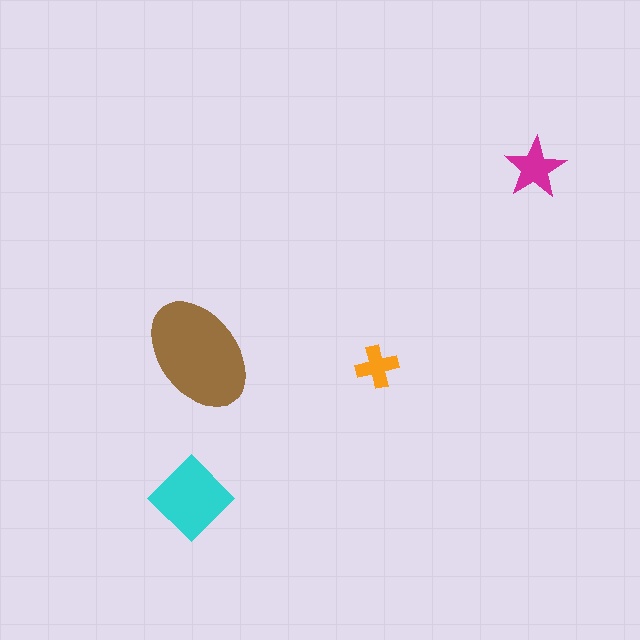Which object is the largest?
The brown ellipse.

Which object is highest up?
The magenta star is topmost.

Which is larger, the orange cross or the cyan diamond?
The cyan diamond.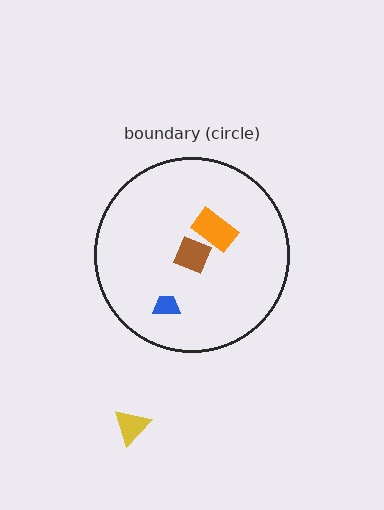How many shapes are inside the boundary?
3 inside, 1 outside.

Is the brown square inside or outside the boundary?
Inside.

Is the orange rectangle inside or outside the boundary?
Inside.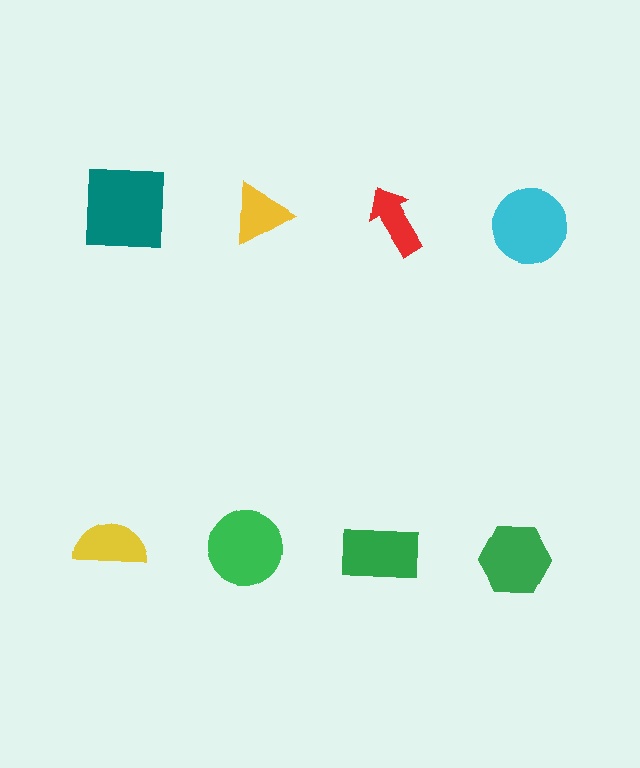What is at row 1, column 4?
A cyan circle.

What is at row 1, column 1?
A teal square.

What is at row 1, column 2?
A yellow triangle.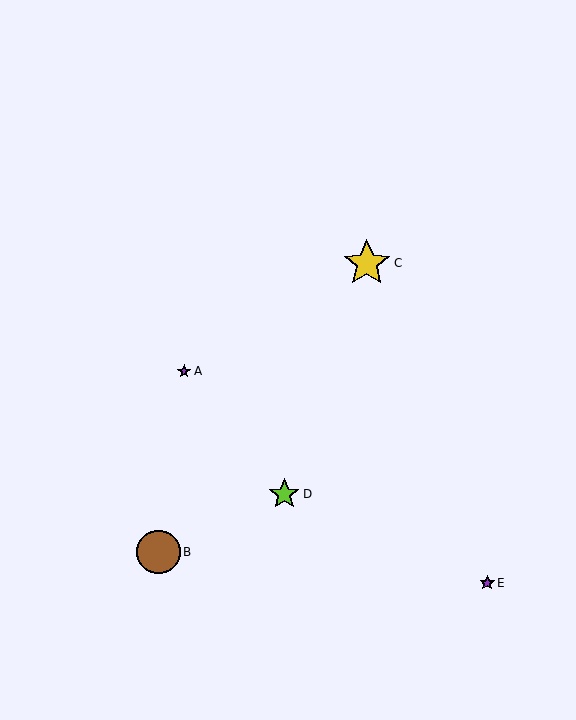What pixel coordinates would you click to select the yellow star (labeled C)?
Click at (367, 263) to select the yellow star C.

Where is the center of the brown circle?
The center of the brown circle is at (159, 552).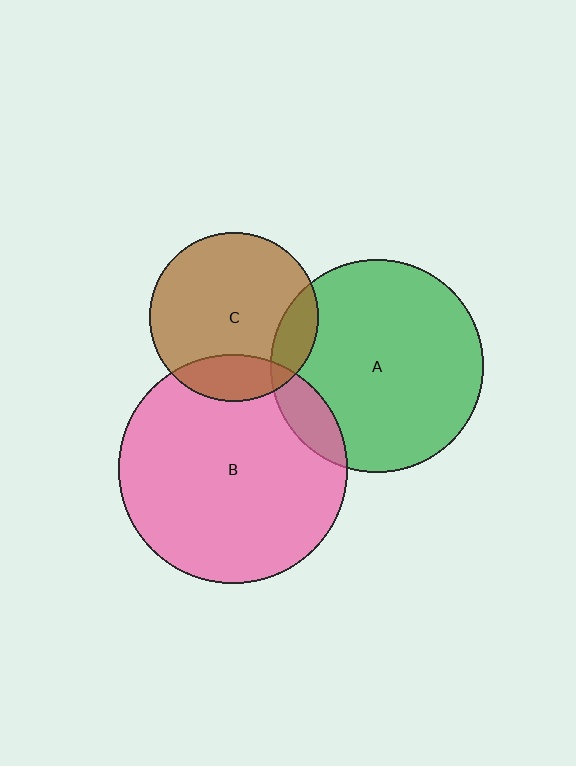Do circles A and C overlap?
Yes.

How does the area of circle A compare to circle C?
Approximately 1.6 times.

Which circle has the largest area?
Circle B (pink).